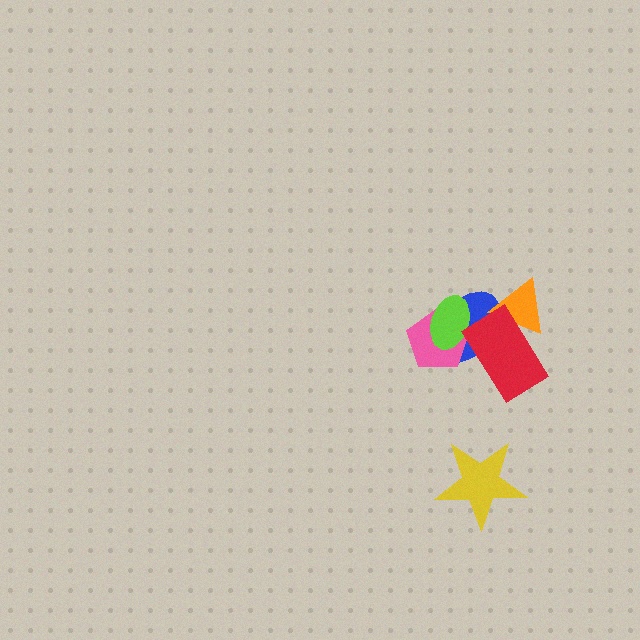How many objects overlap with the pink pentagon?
2 objects overlap with the pink pentagon.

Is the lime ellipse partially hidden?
No, no other shape covers it.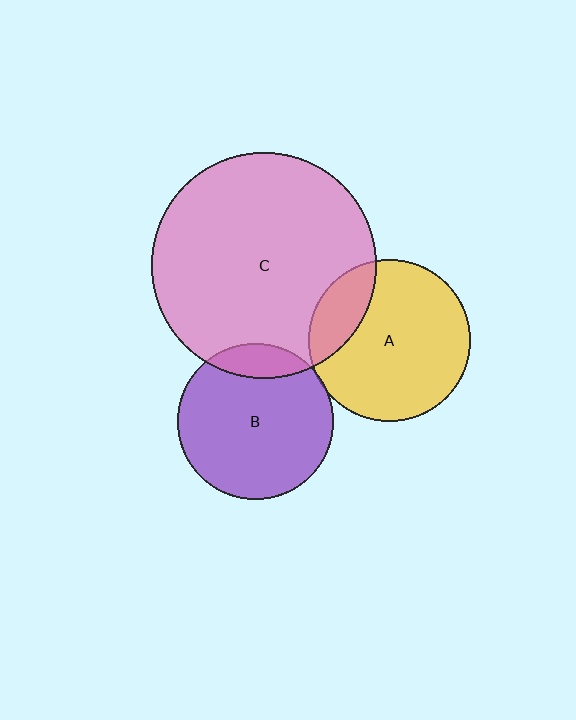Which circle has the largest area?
Circle C (pink).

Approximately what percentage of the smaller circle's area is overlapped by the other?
Approximately 20%.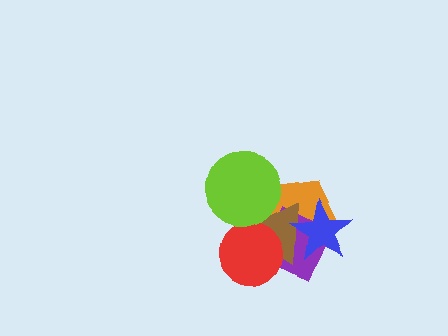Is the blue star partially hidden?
No, no other shape covers it.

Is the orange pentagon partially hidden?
Yes, it is partially covered by another shape.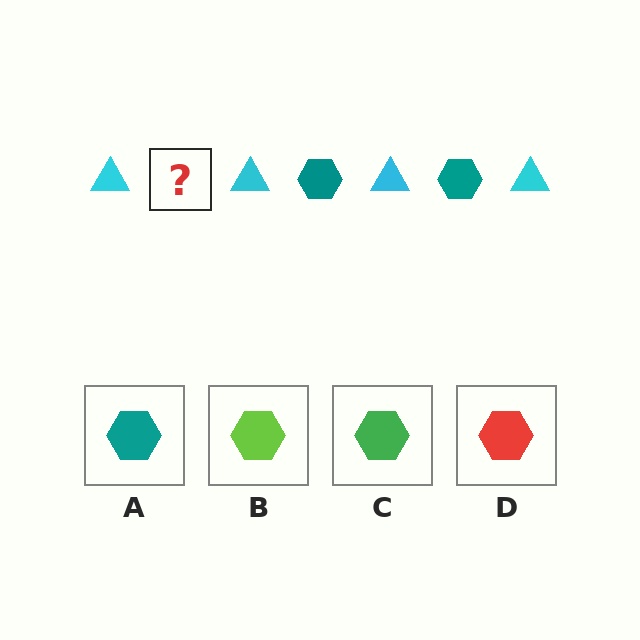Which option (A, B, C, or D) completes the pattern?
A.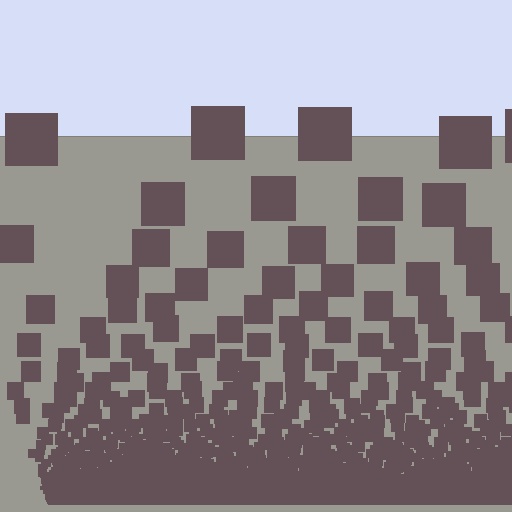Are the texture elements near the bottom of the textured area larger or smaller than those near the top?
Smaller. The gradient is inverted — elements near the bottom are smaller and denser.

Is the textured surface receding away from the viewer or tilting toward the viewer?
The surface appears to tilt toward the viewer. Texture elements get larger and sparser toward the top.